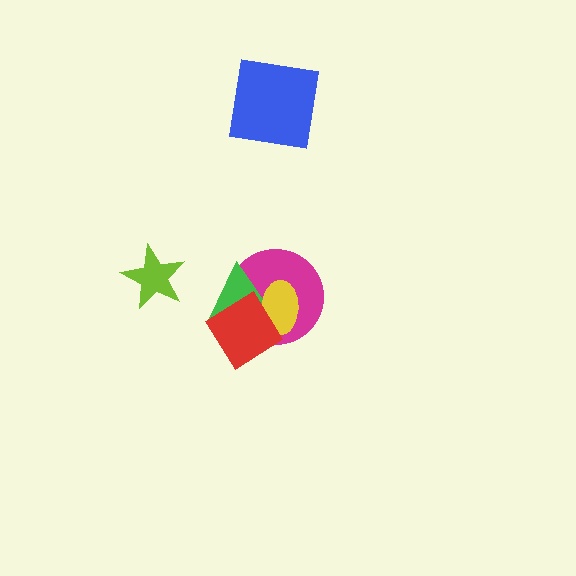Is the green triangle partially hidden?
Yes, it is partially covered by another shape.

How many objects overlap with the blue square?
0 objects overlap with the blue square.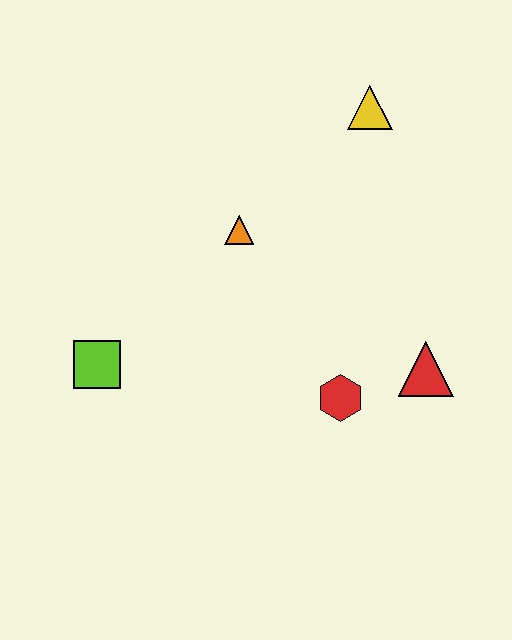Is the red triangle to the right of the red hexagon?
Yes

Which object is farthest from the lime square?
The yellow triangle is farthest from the lime square.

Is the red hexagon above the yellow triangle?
No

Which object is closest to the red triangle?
The red hexagon is closest to the red triangle.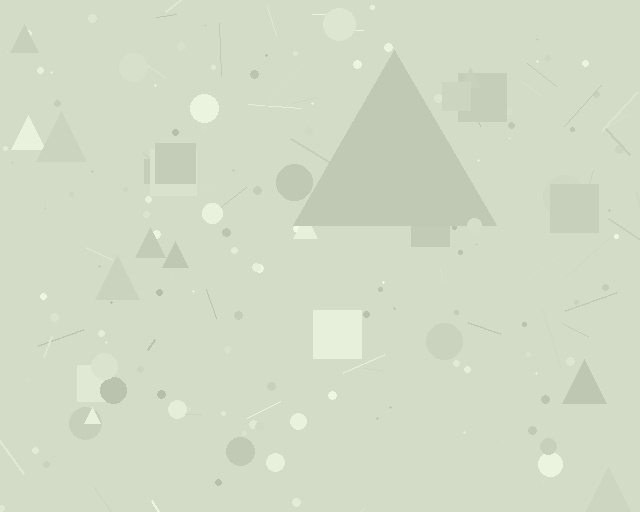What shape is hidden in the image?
A triangle is hidden in the image.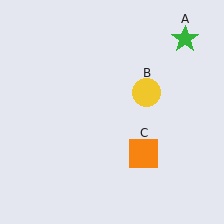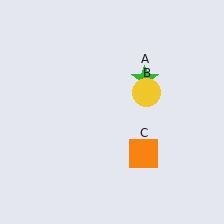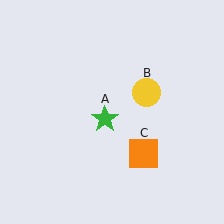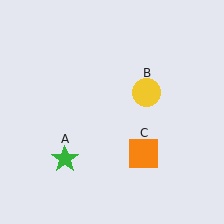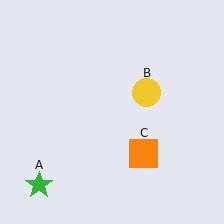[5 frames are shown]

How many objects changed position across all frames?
1 object changed position: green star (object A).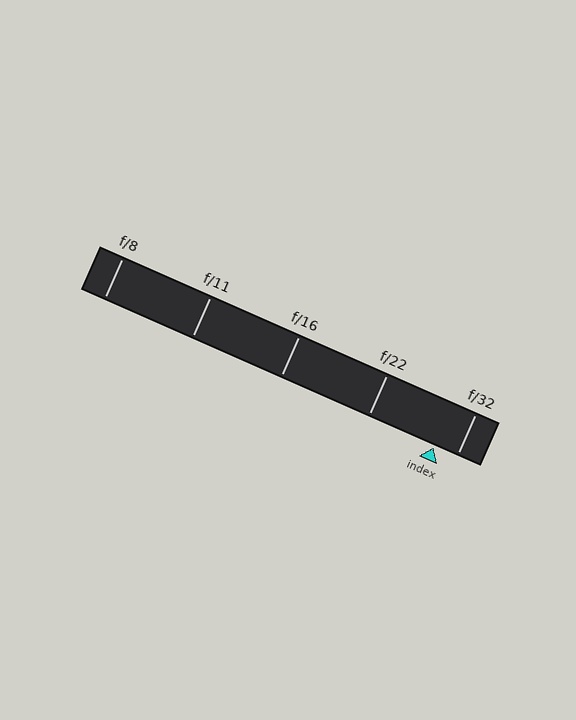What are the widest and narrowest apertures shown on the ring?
The widest aperture shown is f/8 and the narrowest is f/32.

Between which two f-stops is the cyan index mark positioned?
The index mark is between f/22 and f/32.